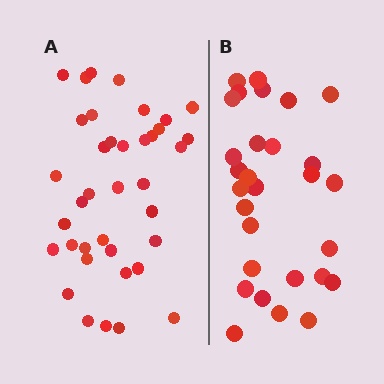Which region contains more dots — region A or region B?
Region A (the left region) has more dots.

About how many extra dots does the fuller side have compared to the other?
Region A has roughly 8 or so more dots than region B.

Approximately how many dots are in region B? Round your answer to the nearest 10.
About 30 dots. (The exact count is 29, which rounds to 30.)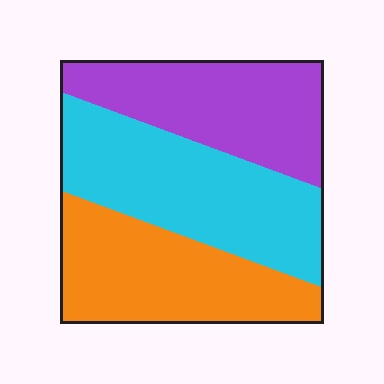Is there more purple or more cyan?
Cyan.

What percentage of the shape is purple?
Purple covers around 30% of the shape.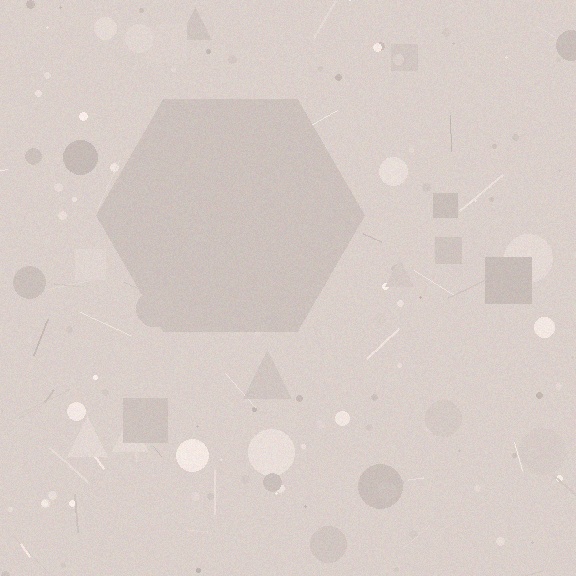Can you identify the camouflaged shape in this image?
The camouflaged shape is a hexagon.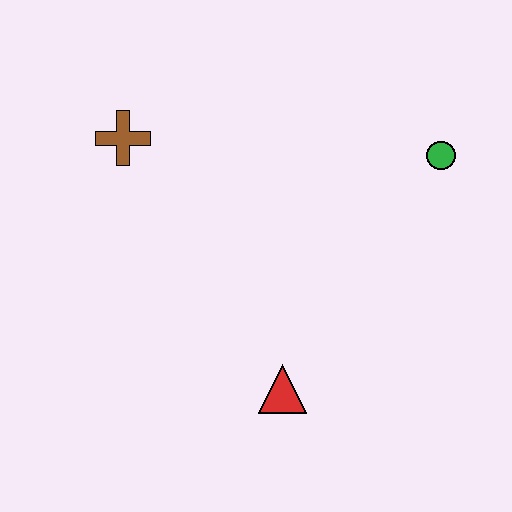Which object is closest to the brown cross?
The red triangle is closest to the brown cross.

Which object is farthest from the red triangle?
The brown cross is farthest from the red triangle.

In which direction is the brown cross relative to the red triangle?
The brown cross is above the red triangle.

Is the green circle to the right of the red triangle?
Yes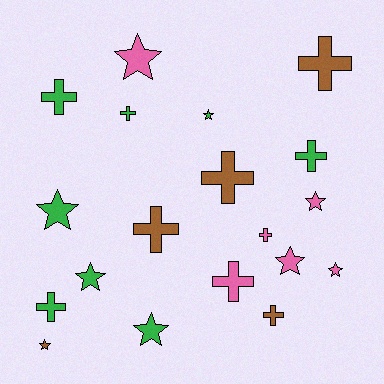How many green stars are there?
There are 4 green stars.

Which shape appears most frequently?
Cross, with 10 objects.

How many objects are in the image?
There are 19 objects.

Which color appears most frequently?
Green, with 8 objects.